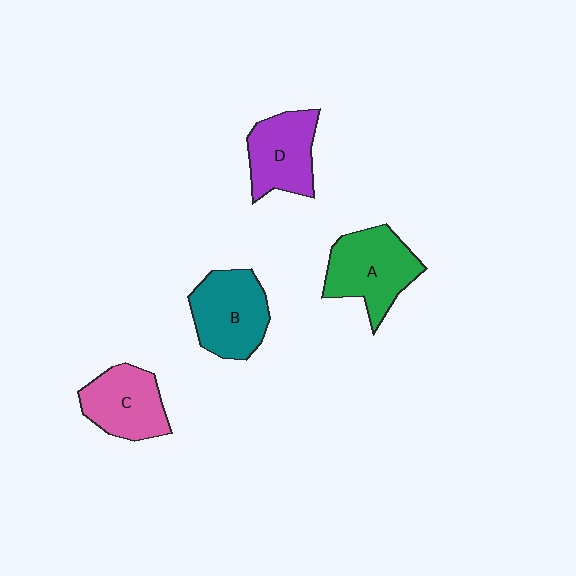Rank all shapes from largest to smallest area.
From largest to smallest: A (green), B (teal), D (purple), C (pink).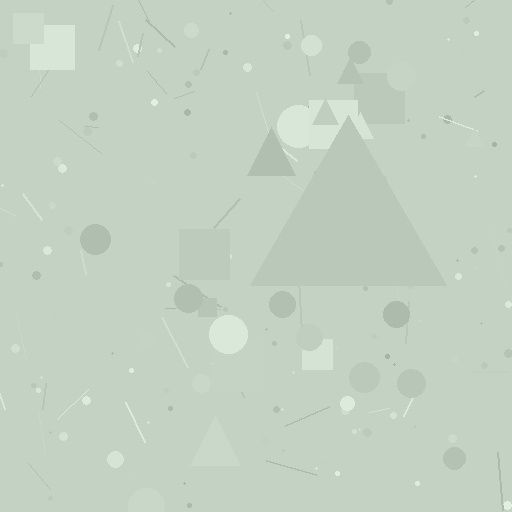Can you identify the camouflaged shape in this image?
The camouflaged shape is a triangle.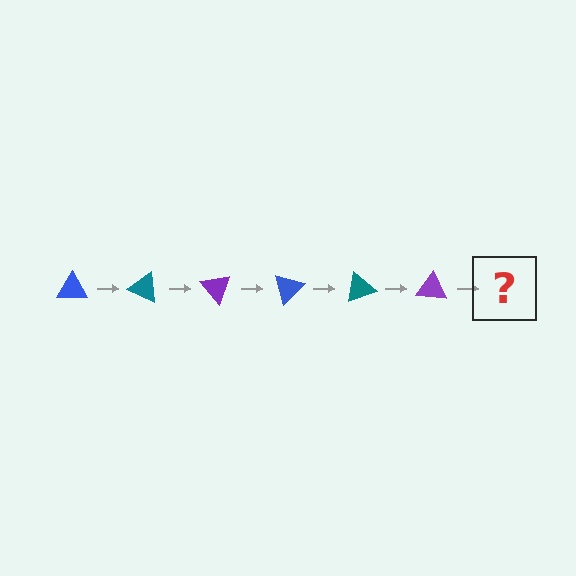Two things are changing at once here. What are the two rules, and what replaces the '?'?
The two rules are that it rotates 25 degrees each step and the color cycles through blue, teal, and purple. The '?' should be a blue triangle, rotated 150 degrees from the start.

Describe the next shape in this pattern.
It should be a blue triangle, rotated 150 degrees from the start.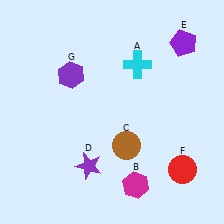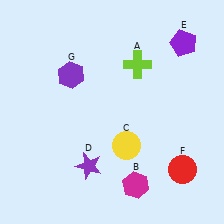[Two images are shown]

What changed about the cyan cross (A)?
In Image 1, A is cyan. In Image 2, it changed to lime.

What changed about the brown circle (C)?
In Image 1, C is brown. In Image 2, it changed to yellow.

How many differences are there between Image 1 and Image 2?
There are 2 differences between the two images.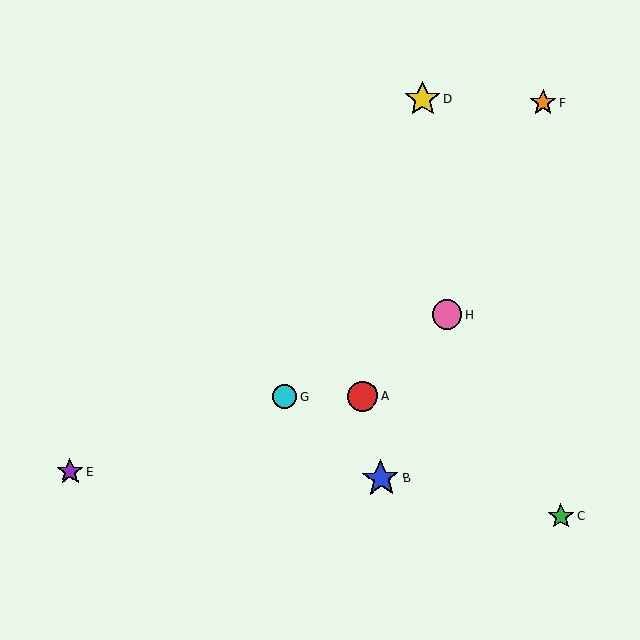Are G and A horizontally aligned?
Yes, both are at y≈397.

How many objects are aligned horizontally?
2 objects (A, G) are aligned horizontally.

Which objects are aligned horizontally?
Objects A, G are aligned horizontally.